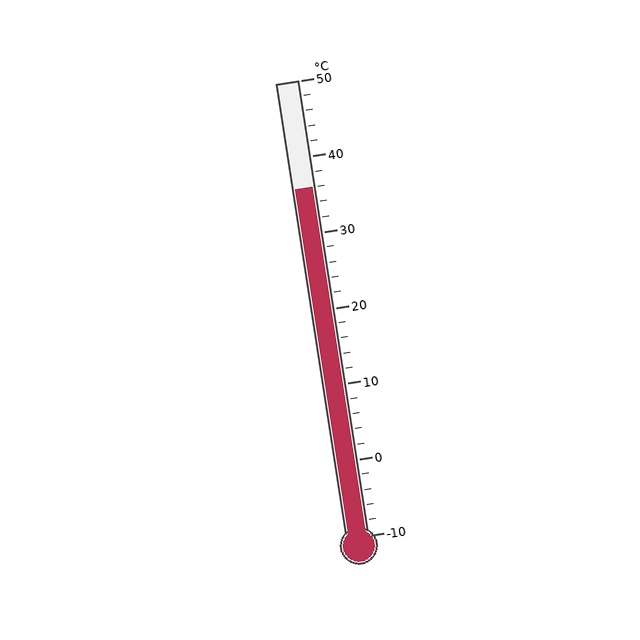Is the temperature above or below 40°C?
The temperature is below 40°C.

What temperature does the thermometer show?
The thermometer shows approximately 36°C.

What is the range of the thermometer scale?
The thermometer scale ranges from -10°C to 50°C.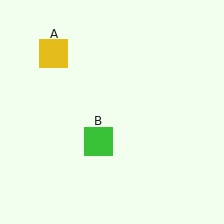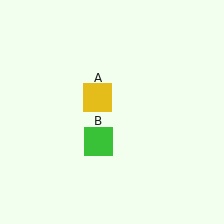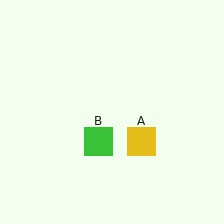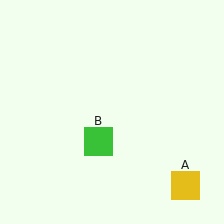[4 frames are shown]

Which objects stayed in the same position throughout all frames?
Green square (object B) remained stationary.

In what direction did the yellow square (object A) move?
The yellow square (object A) moved down and to the right.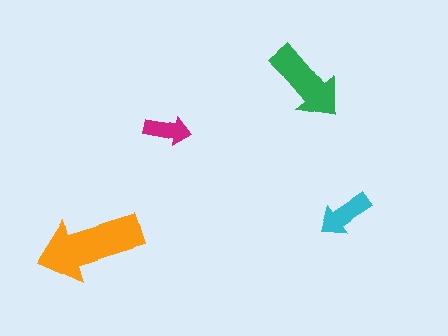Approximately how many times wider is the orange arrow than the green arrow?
About 1.5 times wider.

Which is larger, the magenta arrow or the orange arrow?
The orange one.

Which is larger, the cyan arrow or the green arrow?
The green one.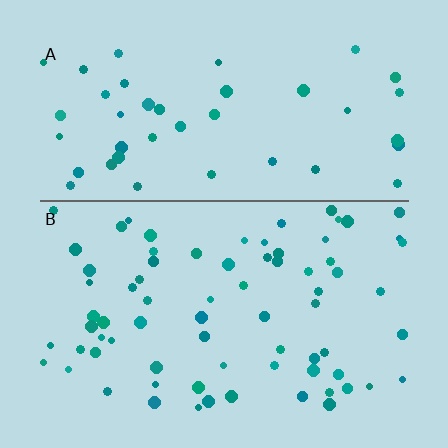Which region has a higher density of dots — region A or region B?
B (the bottom).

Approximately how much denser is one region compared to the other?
Approximately 1.7× — region B over region A.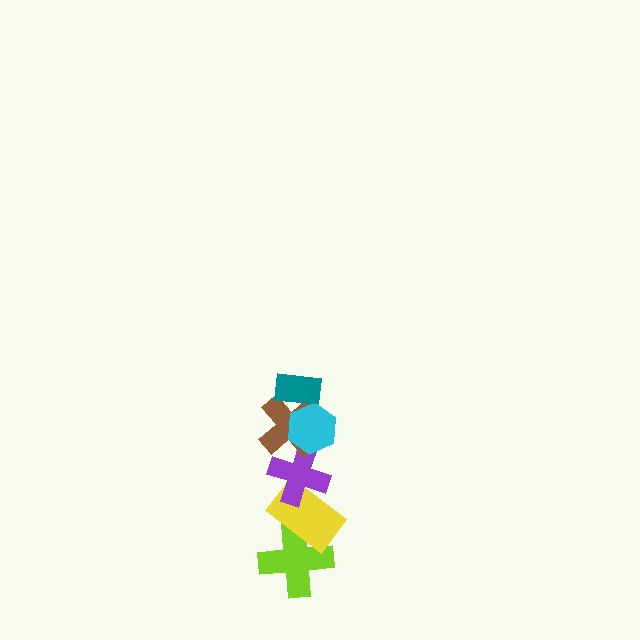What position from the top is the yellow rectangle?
The yellow rectangle is 5th from the top.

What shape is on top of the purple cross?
The brown cross is on top of the purple cross.